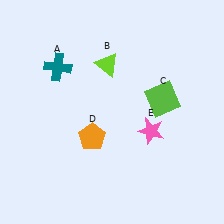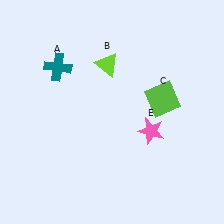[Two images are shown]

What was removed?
The orange pentagon (D) was removed in Image 2.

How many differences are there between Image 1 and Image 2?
There is 1 difference between the two images.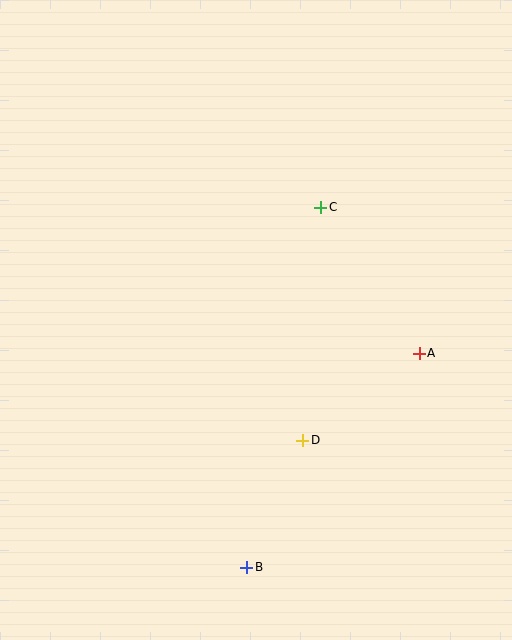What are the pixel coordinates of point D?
Point D is at (303, 440).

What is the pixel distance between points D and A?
The distance between D and A is 145 pixels.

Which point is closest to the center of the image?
Point D at (303, 440) is closest to the center.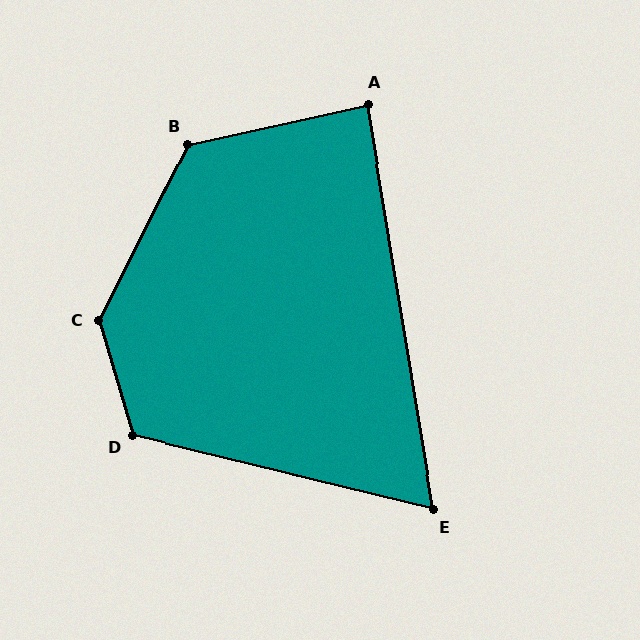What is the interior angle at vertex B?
Approximately 129 degrees (obtuse).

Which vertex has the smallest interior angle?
E, at approximately 67 degrees.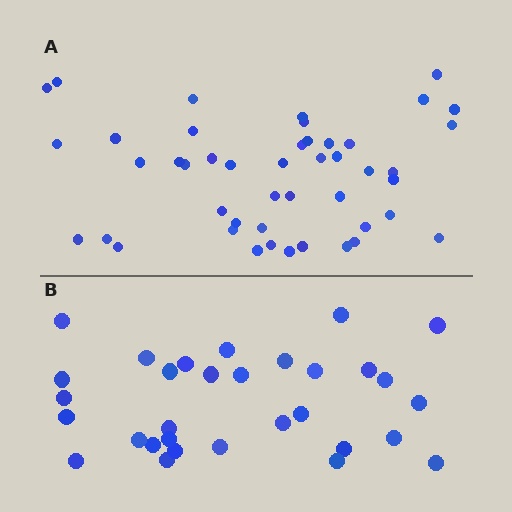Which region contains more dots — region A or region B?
Region A (the top region) has more dots.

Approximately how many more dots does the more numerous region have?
Region A has approximately 15 more dots than region B.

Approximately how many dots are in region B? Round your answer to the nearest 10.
About 30 dots. (The exact count is 31, which rounds to 30.)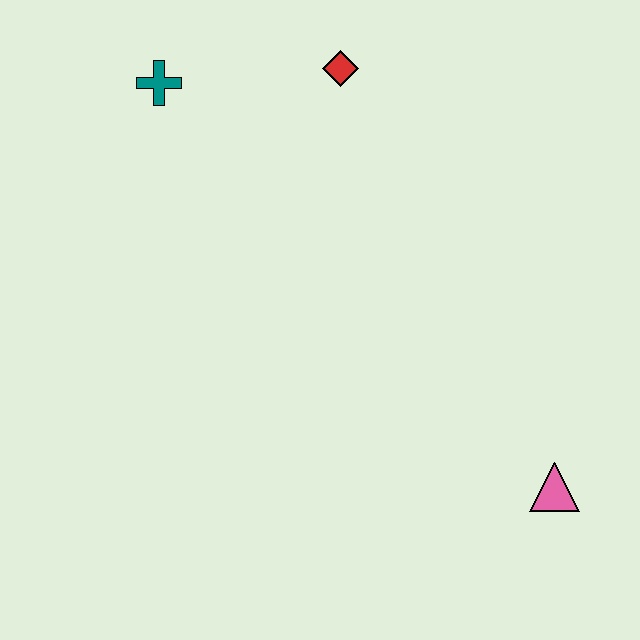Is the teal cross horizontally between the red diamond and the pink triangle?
No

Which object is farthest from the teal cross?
The pink triangle is farthest from the teal cross.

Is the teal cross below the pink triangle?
No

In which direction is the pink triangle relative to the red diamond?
The pink triangle is below the red diamond.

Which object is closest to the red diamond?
The teal cross is closest to the red diamond.